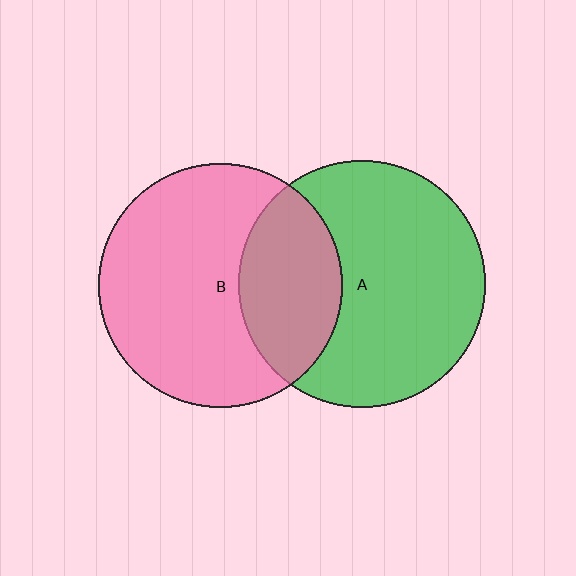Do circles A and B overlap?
Yes.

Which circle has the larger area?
Circle A (green).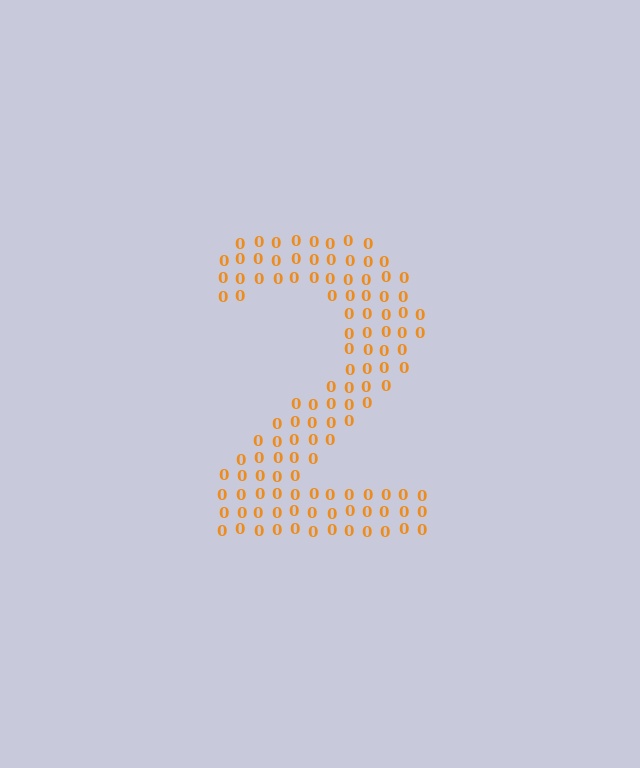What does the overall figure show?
The overall figure shows the digit 2.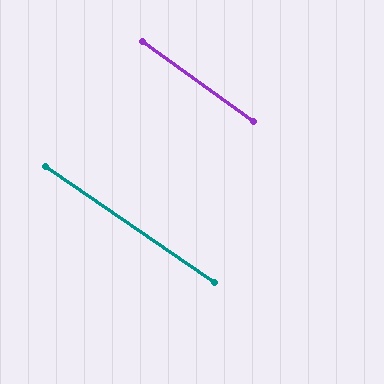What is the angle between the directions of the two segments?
Approximately 1 degree.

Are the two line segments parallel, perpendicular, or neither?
Parallel — their directions differ by only 1.3°.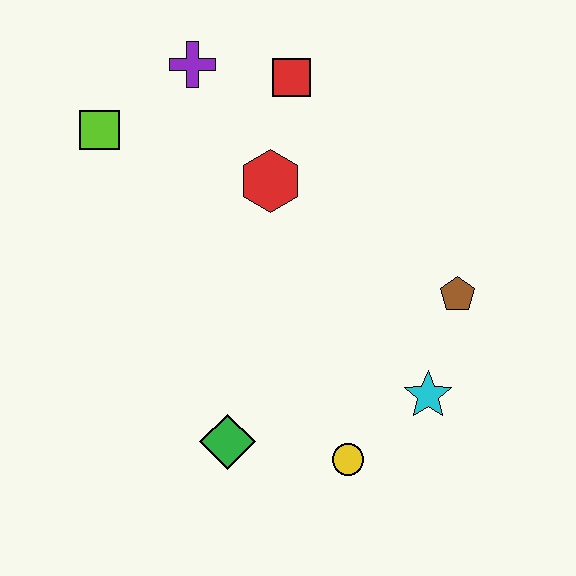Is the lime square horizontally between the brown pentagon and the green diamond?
No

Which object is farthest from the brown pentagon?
The lime square is farthest from the brown pentagon.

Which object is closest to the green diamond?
The yellow circle is closest to the green diamond.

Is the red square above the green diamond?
Yes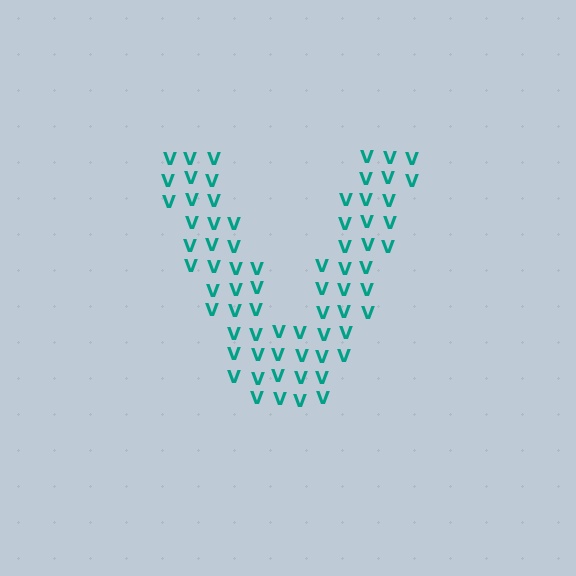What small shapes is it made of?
It is made of small letter V's.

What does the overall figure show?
The overall figure shows the letter V.